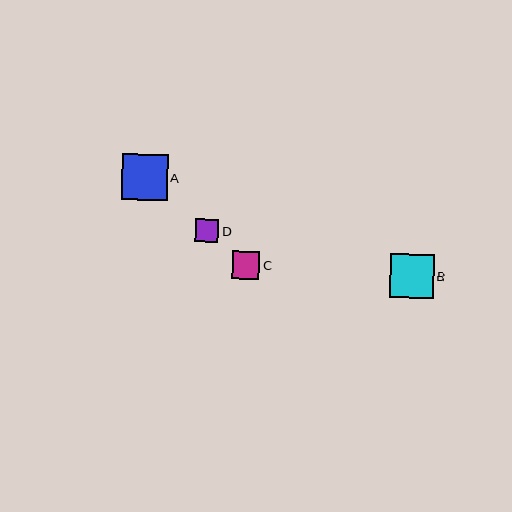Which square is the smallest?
Square D is the smallest with a size of approximately 23 pixels.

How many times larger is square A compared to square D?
Square A is approximately 2.0 times the size of square D.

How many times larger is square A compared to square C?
Square A is approximately 1.7 times the size of square C.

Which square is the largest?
Square A is the largest with a size of approximately 46 pixels.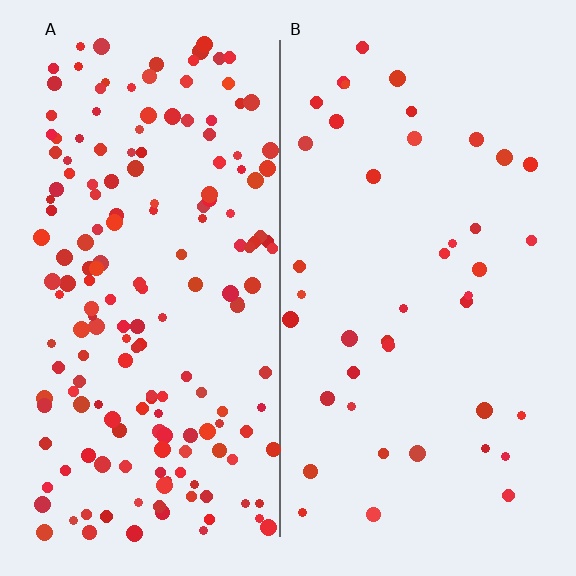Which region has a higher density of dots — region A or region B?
A (the left).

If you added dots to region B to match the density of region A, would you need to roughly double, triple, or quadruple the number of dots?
Approximately quadruple.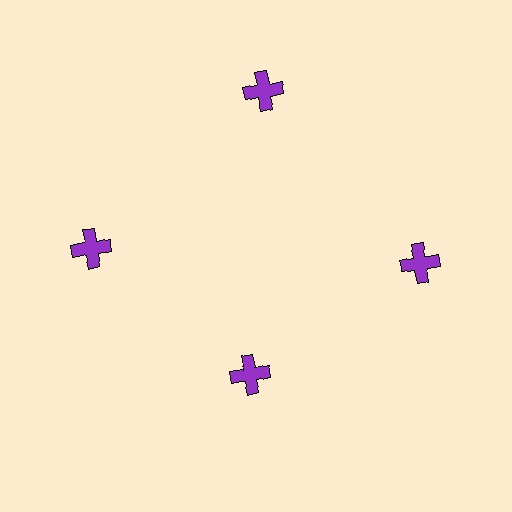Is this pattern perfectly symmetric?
No. The 4 purple crosses are arranged in a ring, but one element near the 6 o'clock position is pulled inward toward the center, breaking the 4-fold rotational symmetry.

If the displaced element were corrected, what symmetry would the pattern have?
It would have 4-fold rotational symmetry — the pattern would map onto itself every 90 degrees.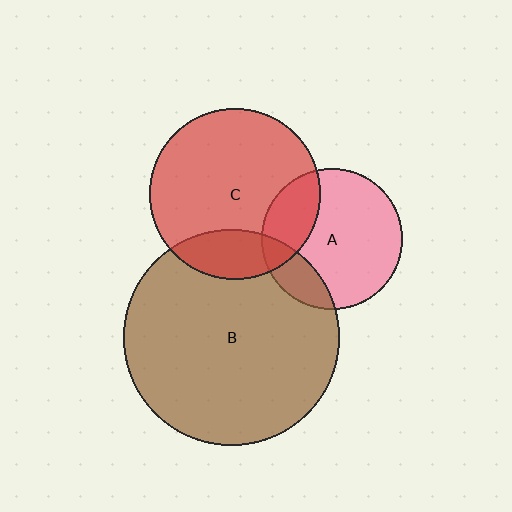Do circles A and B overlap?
Yes.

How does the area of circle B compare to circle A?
Approximately 2.4 times.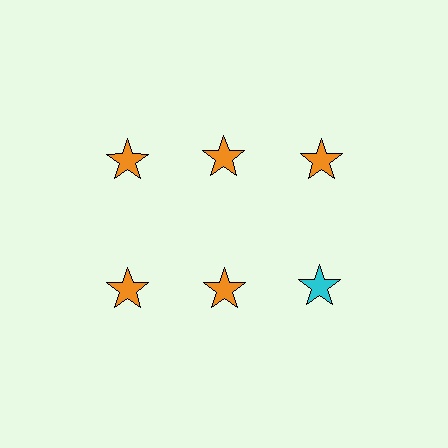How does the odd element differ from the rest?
It has a different color: cyan instead of orange.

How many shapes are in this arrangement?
There are 6 shapes arranged in a grid pattern.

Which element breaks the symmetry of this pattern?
The cyan star in the second row, center column breaks the symmetry. All other shapes are orange stars.